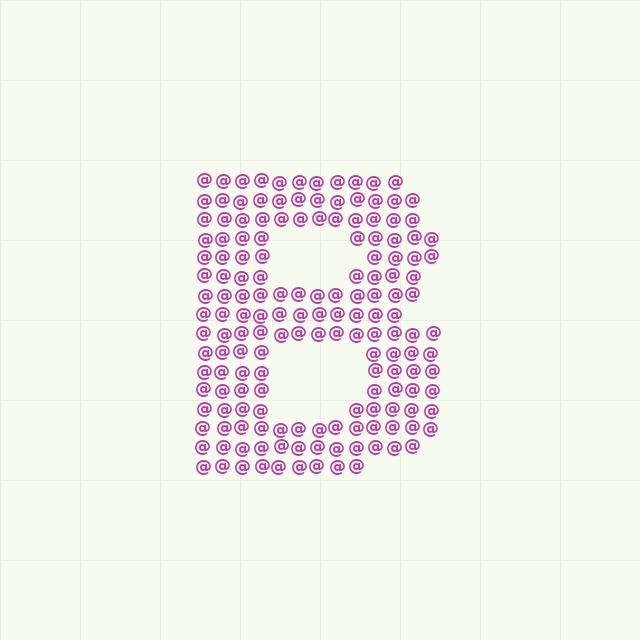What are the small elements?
The small elements are at signs.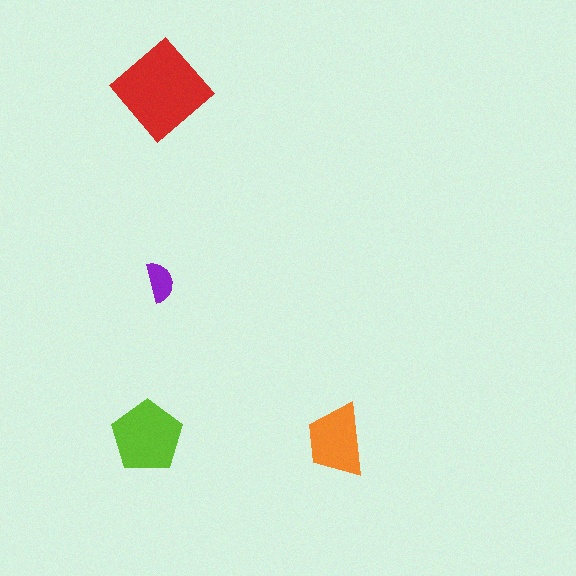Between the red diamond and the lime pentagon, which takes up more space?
The red diamond.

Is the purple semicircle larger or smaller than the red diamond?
Smaller.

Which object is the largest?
The red diamond.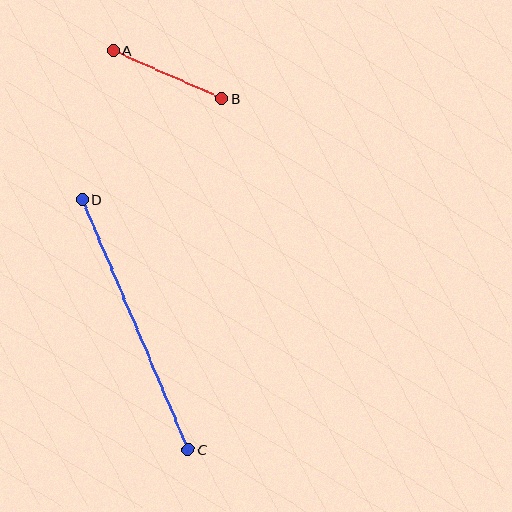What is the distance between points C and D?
The distance is approximately 272 pixels.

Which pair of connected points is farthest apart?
Points C and D are farthest apart.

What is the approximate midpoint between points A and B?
The midpoint is at approximately (167, 74) pixels.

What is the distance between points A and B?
The distance is approximately 119 pixels.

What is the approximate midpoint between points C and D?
The midpoint is at approximately (135, 324) pixels.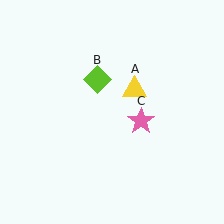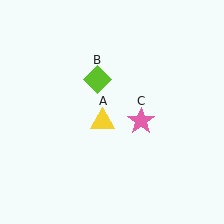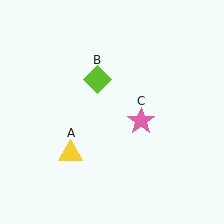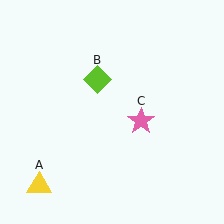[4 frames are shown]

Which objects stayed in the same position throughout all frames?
Lime diamond (object B) and pink star (object C) remained stationary.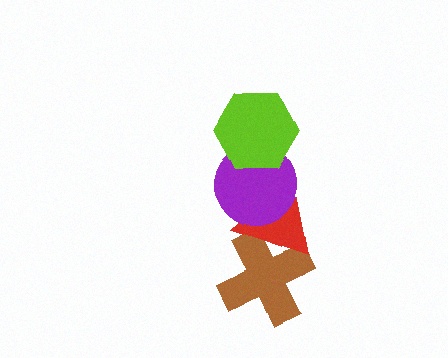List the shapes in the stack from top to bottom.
From top to bottom: the lime hexagon, the purple circle, the red triangle, the brown cross.